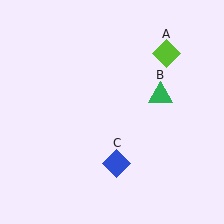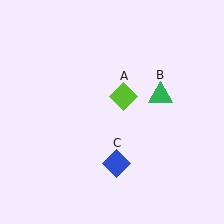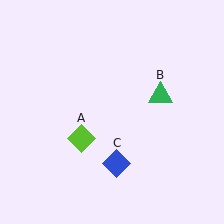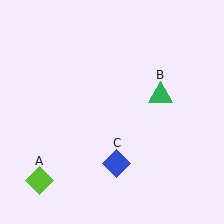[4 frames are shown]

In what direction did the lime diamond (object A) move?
The lime diamond (object A) moved down and to the left.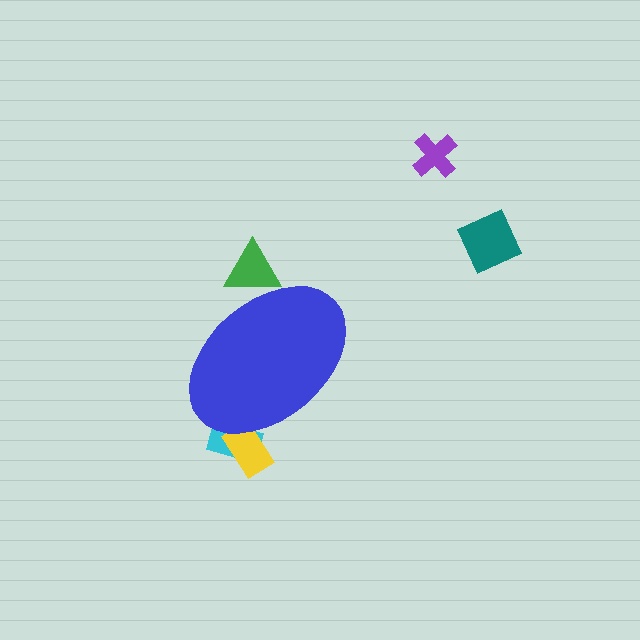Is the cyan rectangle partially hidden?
Yes, the cyan rectangle is partially hidden behind the blue ellipse.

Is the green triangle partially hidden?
Yes, the green triangle is partially hidden behind the blue ellipse.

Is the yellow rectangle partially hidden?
Yes, the yellow rectangle is partially hidden behind the blue ellipse.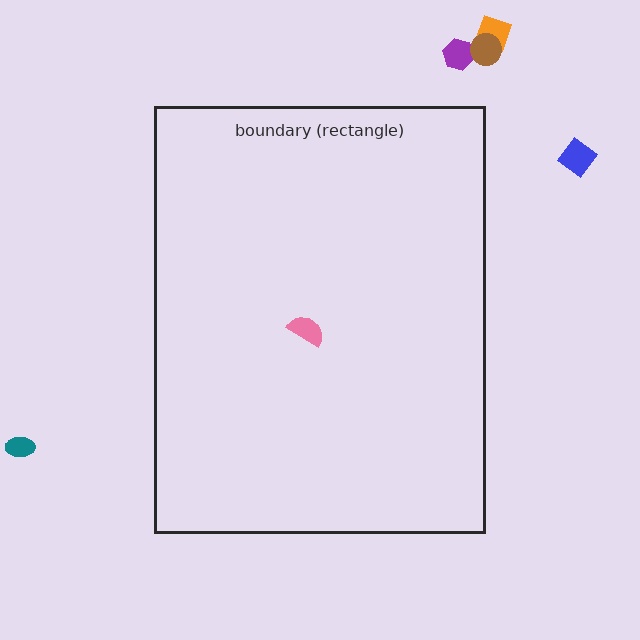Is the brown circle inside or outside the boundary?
Outside.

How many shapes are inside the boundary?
1 inside, 5 outside.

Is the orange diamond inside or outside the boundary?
Outside.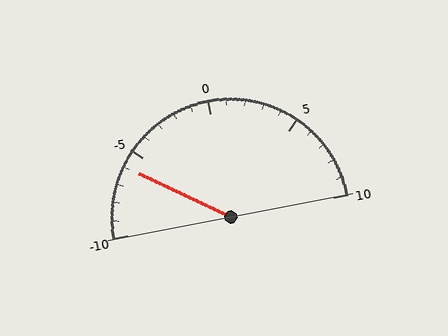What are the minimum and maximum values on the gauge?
The gauge ranges from -10 to 10.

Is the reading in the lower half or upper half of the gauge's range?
The reading is in the lower half of the range (-10 to 10).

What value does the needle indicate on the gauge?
The needle indicates approximately -6.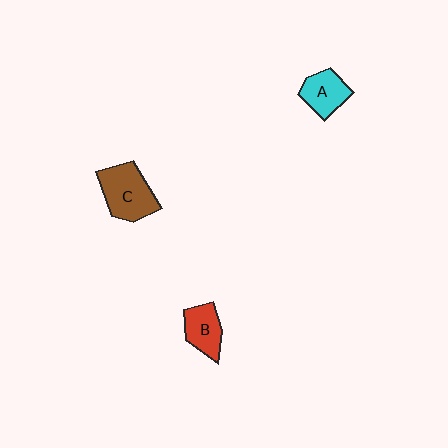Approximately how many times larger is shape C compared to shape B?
Approximately 1.5 times.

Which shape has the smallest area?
Shape B (red).